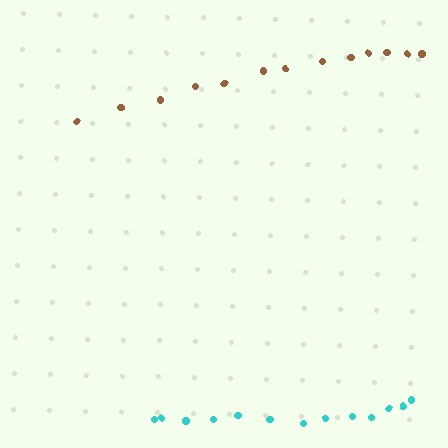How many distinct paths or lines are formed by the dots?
There are 2 distinct paths.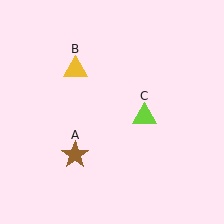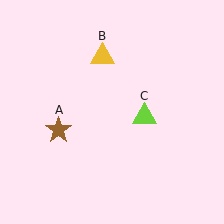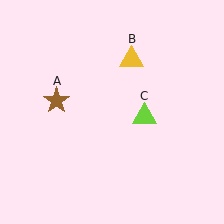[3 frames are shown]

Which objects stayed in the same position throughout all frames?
Lime triangle (object C) remained stationary.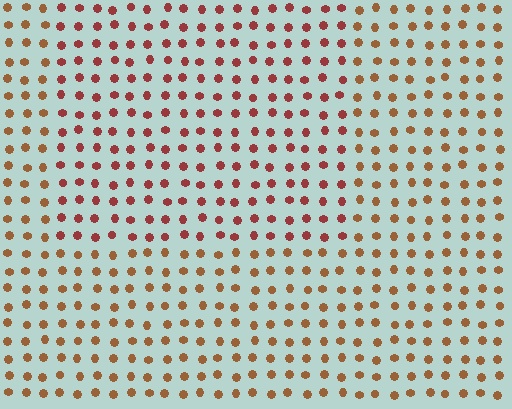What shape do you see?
I see a rectangle.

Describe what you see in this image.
The image is filled with small brown elements in a uniform arrangement. A rectangle-shaped region is visible where the elements are tinted to a slightly different hue, forming a subtle color boundary.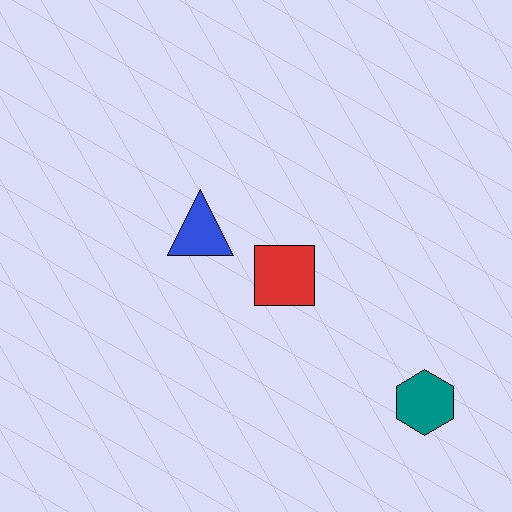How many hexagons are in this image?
There is 1 hexagon.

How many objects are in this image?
There are 3 objects.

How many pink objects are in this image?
There are no pink objects.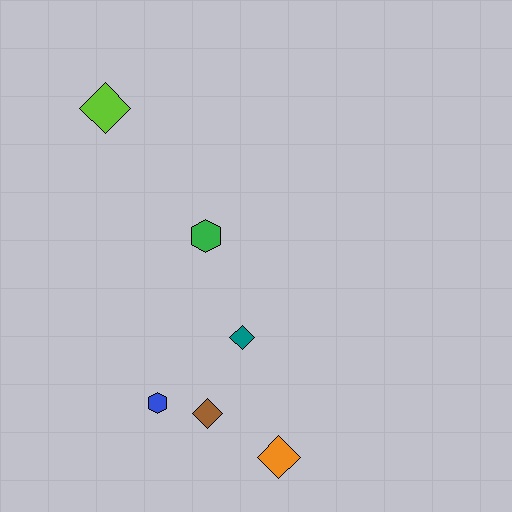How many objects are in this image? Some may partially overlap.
There are 6 objects.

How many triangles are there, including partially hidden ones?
There are no triangles.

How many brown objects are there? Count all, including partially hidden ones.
There is 1 brown object.